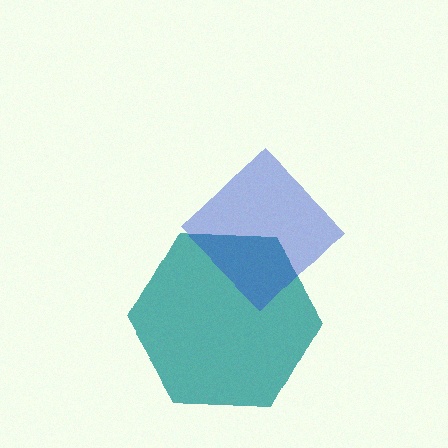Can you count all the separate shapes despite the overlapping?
Yes, there are 2 separate shapes.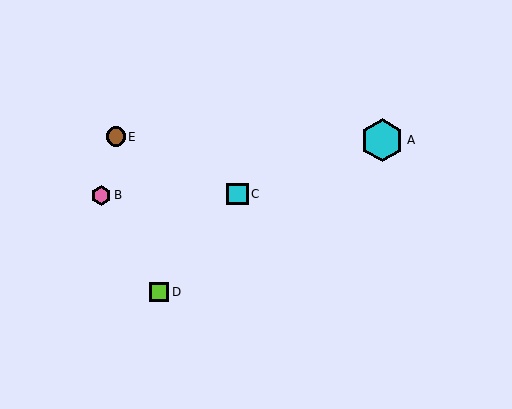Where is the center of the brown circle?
The center of the brown circle is at (116, 137).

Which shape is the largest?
The cyan hexagon (labeled A) is the largest.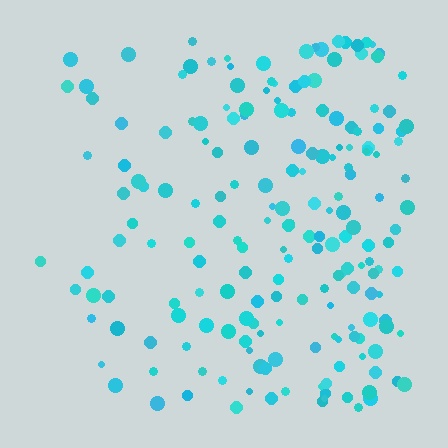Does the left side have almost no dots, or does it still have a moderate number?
Still a moderate number, just noticeably fewer than the right.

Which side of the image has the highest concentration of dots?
The right.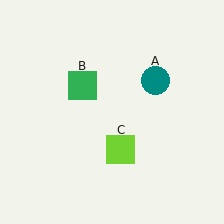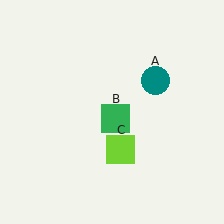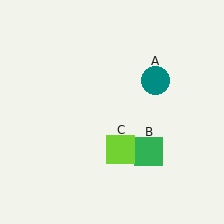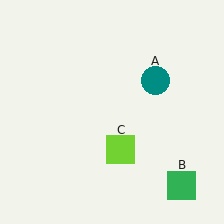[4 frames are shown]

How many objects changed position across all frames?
1 object changed position: green square (object B).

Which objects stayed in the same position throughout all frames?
Teal circle (object A) and lime square (object C) remained stationary.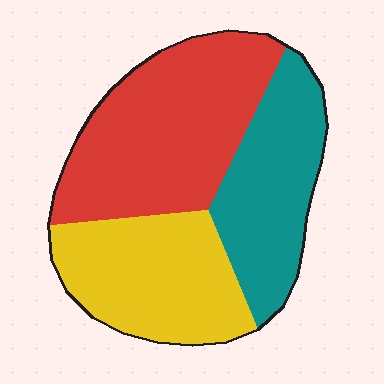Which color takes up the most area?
Red, at roughly 40%.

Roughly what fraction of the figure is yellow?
Yellow takes up about one third (1/3) of the figure.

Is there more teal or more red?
Red.